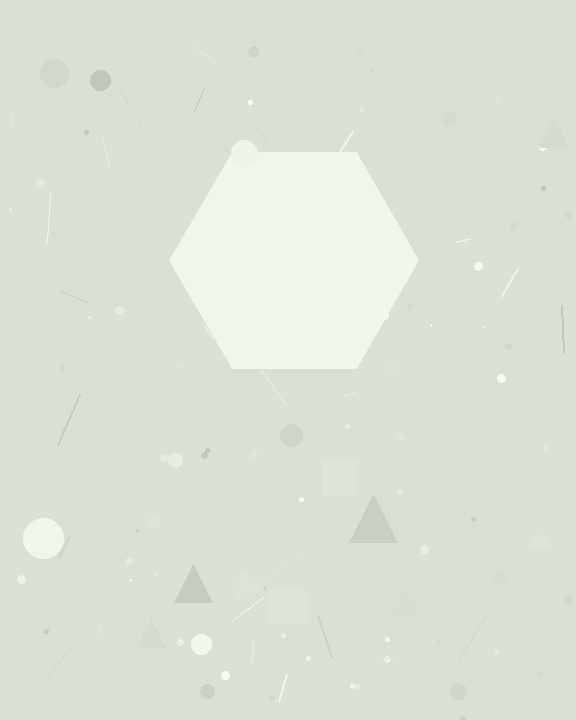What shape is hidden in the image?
A hexagon is hidden in the image.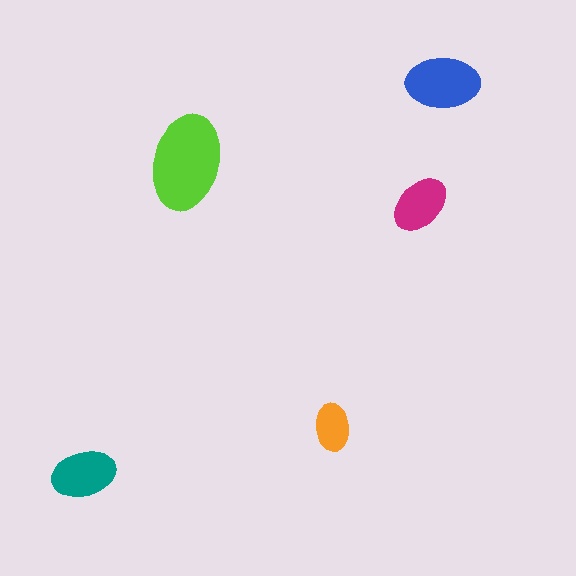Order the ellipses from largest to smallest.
the lime one, the blue one, the teal one, the magenta one, the orange one.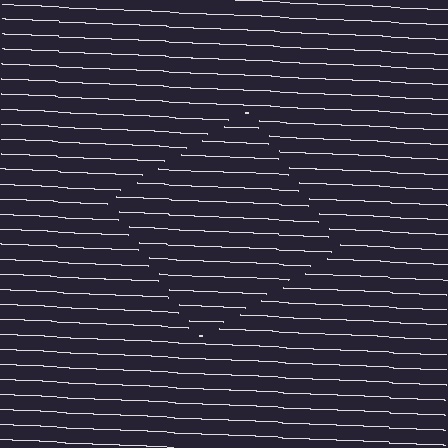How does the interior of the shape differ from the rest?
The interior of the shape contains the same grating, shifted by half a period — the contour is defined by the phase discontinuity where line-ends from the inner and outer gratings abut.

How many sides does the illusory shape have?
4 sides — the line-ends trace a square.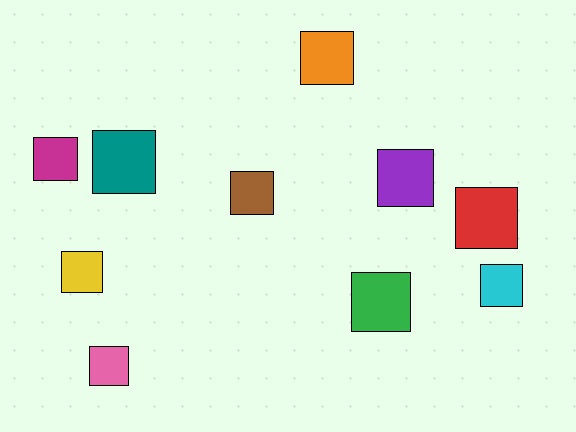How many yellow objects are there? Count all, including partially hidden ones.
There is 1 yellow object.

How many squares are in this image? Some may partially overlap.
There are 10 squares.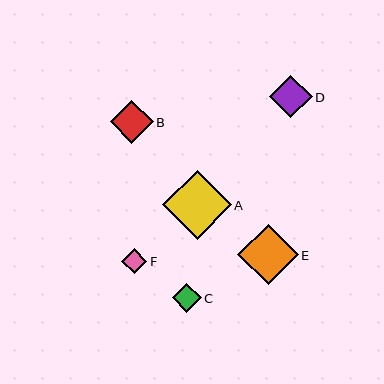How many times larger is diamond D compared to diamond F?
Diamond D is approximately 1.7 times the size of diamond F.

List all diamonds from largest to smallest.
From largest to smallest: A, E, B, D, C, F.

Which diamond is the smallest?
Diamond F is the smallest with a size of approximately 25 pixels.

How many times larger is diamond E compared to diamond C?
Diamond E is approximately 2.1 times the size of diamond C.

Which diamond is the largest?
Diamond A is the largest with a size of approximately 69 pixels.